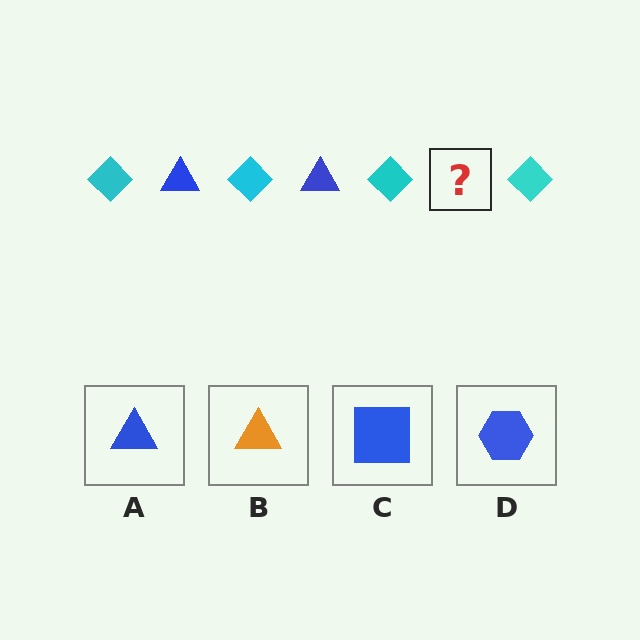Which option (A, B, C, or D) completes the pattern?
A.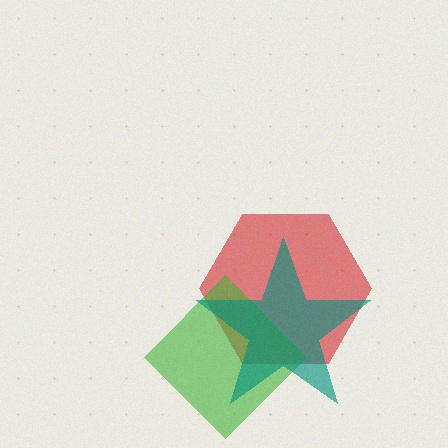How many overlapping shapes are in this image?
There are 3 overlapping shapes in the image.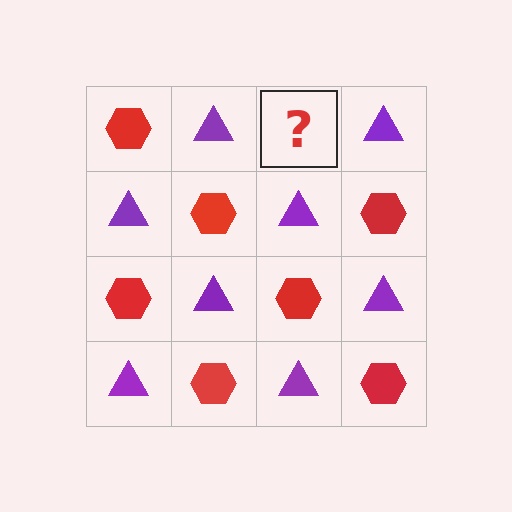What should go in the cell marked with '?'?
The missing cell should contain a red hexagon.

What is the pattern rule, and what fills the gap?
The rule is that it alternates red hexagon and purple triangle in a checkerboard pattern. The gap should be filled with a red hexagon.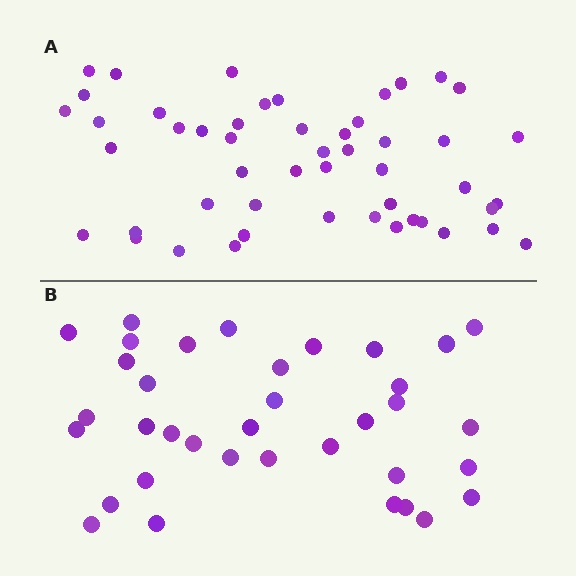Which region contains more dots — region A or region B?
Region A (the top region) has more dots.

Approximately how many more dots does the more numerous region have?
Region A has approximately 15 more dots than region B.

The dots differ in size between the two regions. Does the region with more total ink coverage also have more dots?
No. Region B has more total ink coverage because its dots are larger, but region A actually contains more individual dots. Total area can be misleading — the number of items is what matters here.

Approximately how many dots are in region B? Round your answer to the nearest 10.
About 40 dots. (The exact count is 36, which rounds to 40.)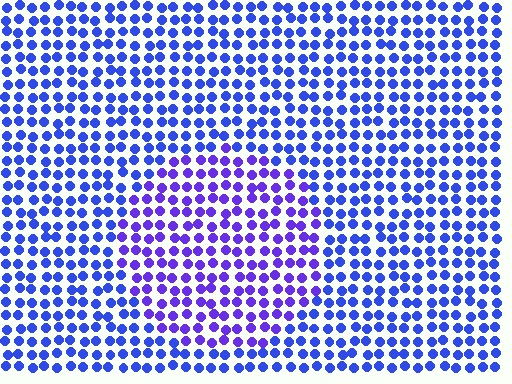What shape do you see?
I see a circle.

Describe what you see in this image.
The image is filled with small blue elements in a uniform arrangement. A circle-shaped region is visible where the elements are tinted to a slightly different hue, forming a subtle color boundary.